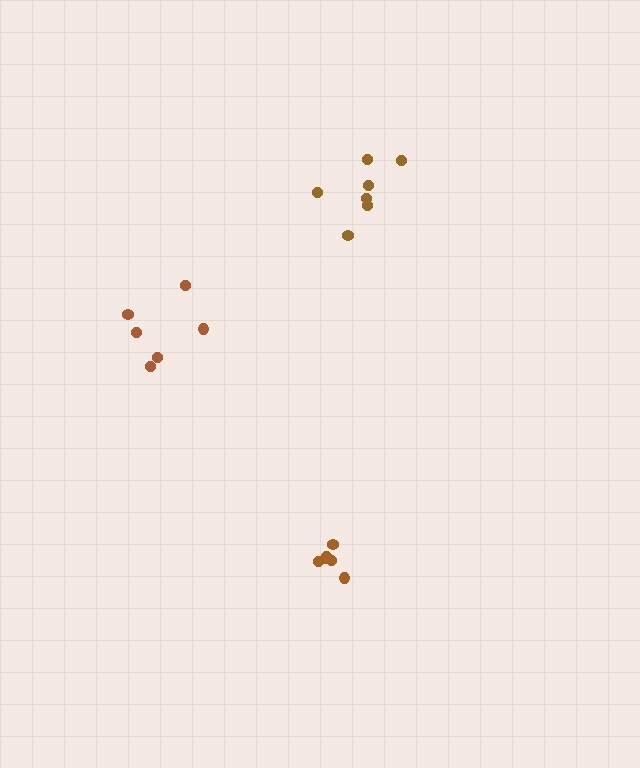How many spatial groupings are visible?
There are 3 spatial groupings.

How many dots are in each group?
Group 1: 6 dots, Group 2: 7 dots, Group 3: 6 dots (19 total).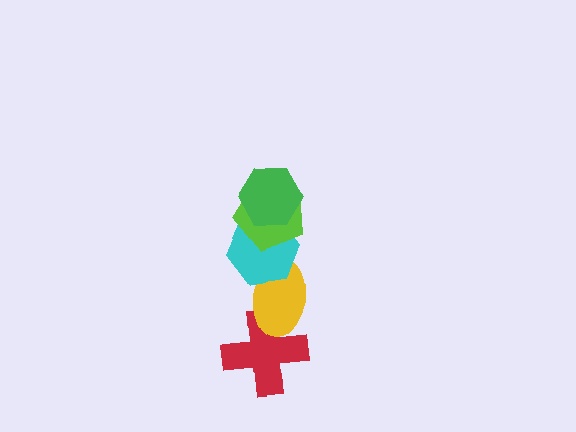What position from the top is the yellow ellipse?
The yellow ellipse is 4th from the top.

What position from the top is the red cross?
The red cross is 5th from the top.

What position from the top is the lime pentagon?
The lime pentagon is 2nd from the top.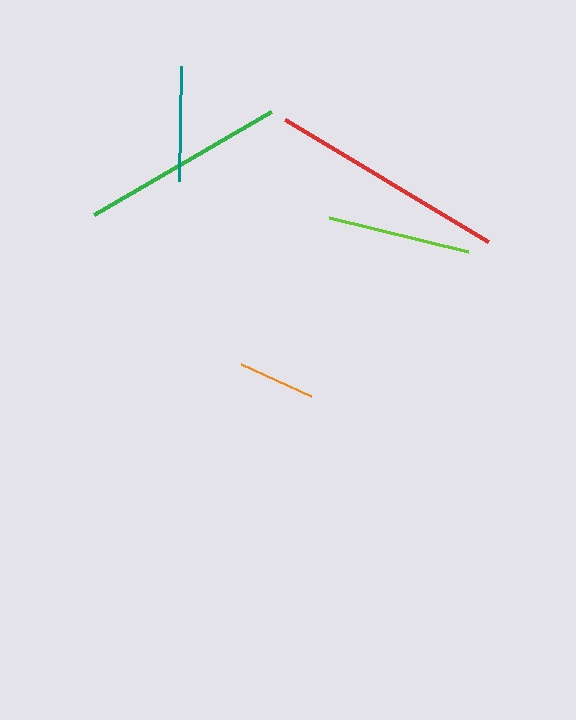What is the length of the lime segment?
The lime segment is approximately 143 pixels long.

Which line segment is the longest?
The red line is the longest at approximately 237 pixels.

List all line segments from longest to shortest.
From longest to shortest: red, green, lime, teal, orange.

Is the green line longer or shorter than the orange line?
The green line is longer than the orange line.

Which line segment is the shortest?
The orange line is the shortest at approximately 77 pixels.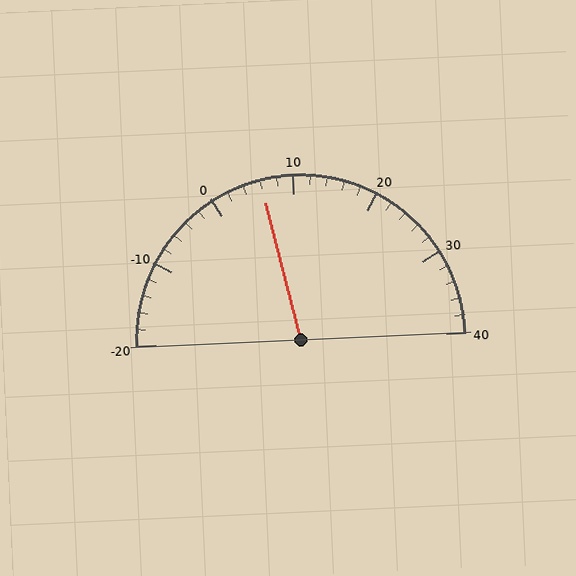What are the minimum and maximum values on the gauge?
The gauge ranges from -20 to 40.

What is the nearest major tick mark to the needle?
The nearest major tick mark is 10.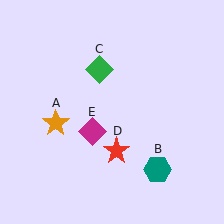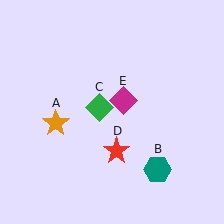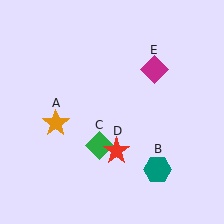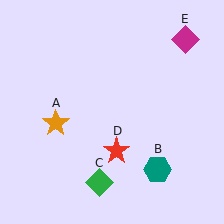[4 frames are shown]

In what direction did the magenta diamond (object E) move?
The magenta diamond (object E) moved up and to the right.